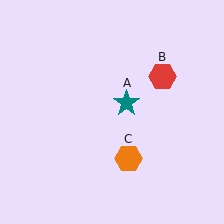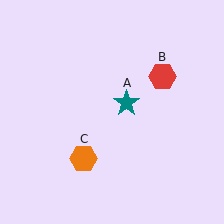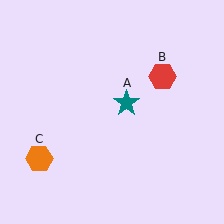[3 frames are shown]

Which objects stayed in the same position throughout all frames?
Teal star (object A) and red hexagon (object B) remained stationary.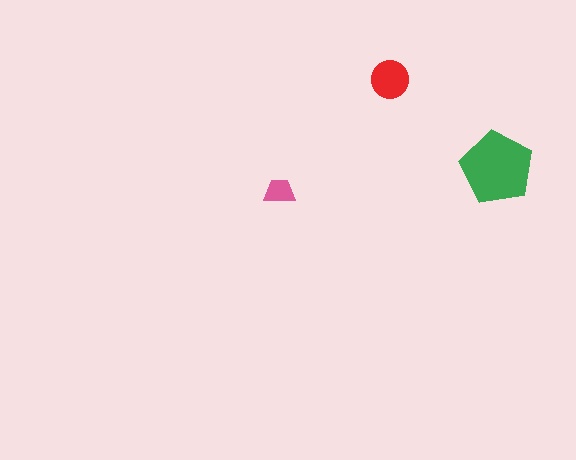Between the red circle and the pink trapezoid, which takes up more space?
The red circle.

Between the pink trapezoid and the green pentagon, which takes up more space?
The green pentagon.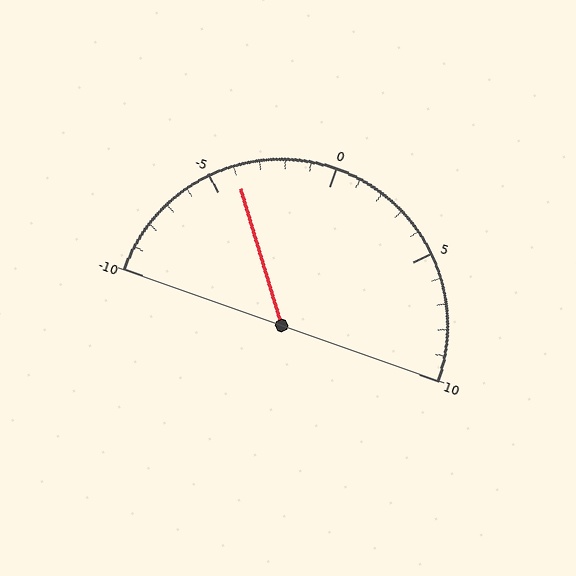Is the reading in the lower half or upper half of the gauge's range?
The reading is in the lower half of the range (-10 to 10).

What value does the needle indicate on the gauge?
The needle indicates approximately -4.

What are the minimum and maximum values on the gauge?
The gauge ranges from -10 to 10.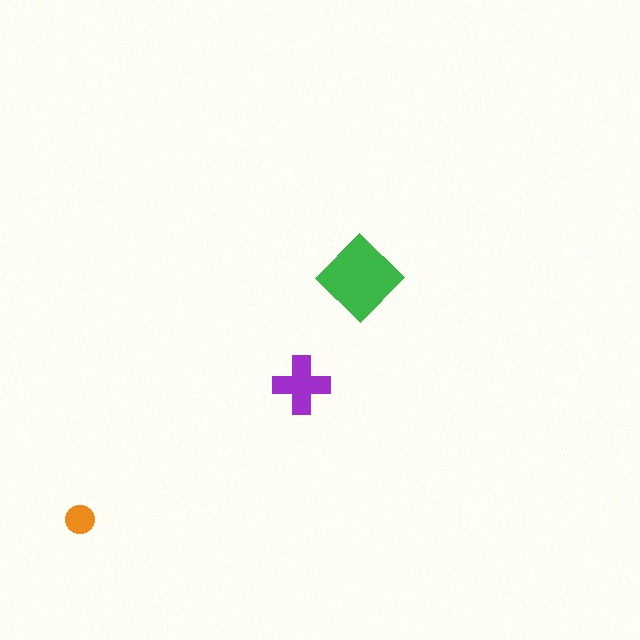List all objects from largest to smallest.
The green diamond, the purple cross, the orange circle.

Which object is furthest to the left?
The orange circle is leftmost.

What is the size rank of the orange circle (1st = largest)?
3rd.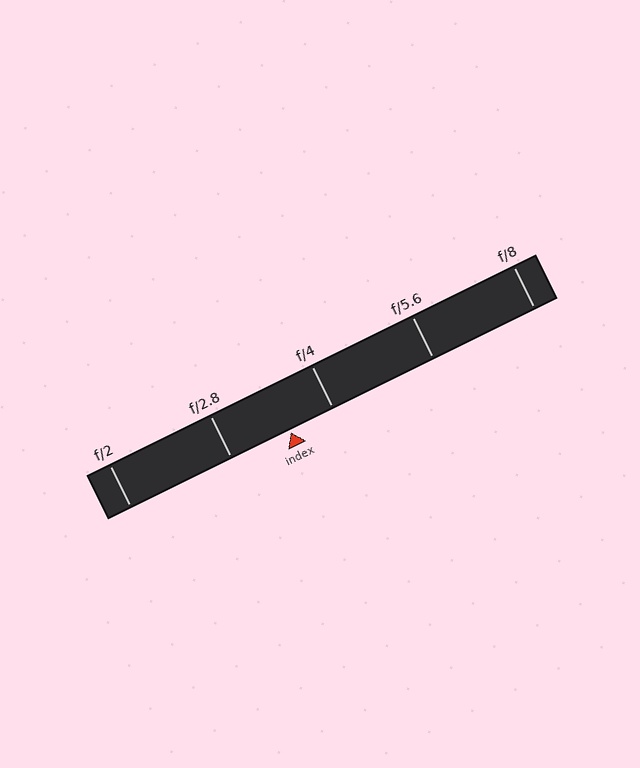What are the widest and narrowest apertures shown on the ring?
The widest aperture shown is f/2 and the narrowest is f/8.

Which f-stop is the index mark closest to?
The index mark is closest to f/4.